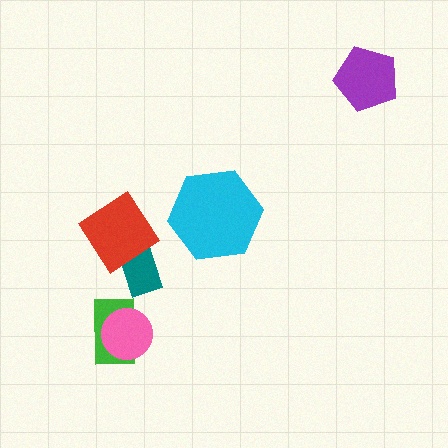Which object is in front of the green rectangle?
The pink circle is in front of the green rectangle.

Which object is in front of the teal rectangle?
The red diamond is in front of the teal rectangle.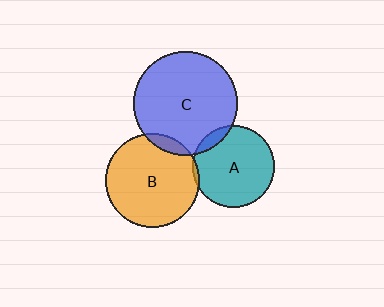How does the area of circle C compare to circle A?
Approximately 1.6 times.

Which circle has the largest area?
Circle C (blue).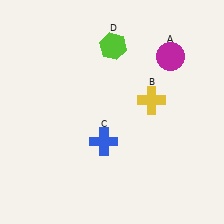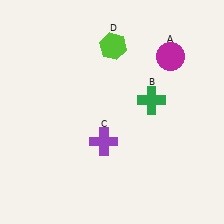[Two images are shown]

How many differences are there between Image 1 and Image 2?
There are 2 differences between the two images.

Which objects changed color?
B changed from yellow to green. C changed from blue to purple.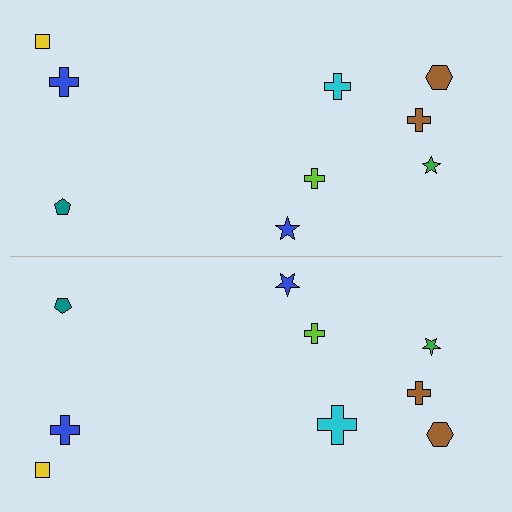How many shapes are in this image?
There are 18 shapes in this image.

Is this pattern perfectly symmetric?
No, the pattern is not perfectly symmetric. The cyan cross on the bottom side has a different size than its mirror counterpart.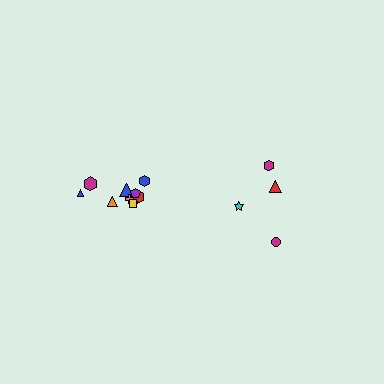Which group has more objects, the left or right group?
The left group.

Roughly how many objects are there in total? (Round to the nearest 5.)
Roughly 15 objects in total.